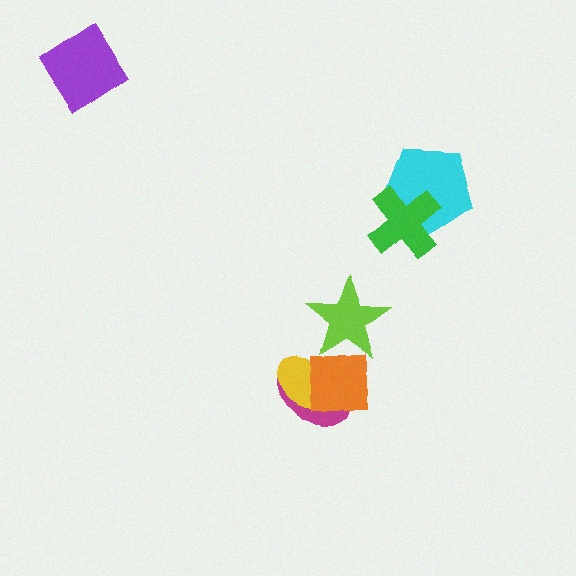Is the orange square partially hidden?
Yes, it is partially covered by another shape.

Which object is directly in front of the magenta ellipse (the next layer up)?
The yellow ellipse is directly in front of the magenta ellipse.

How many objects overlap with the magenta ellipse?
2 objects overlap with the magenta ellipse.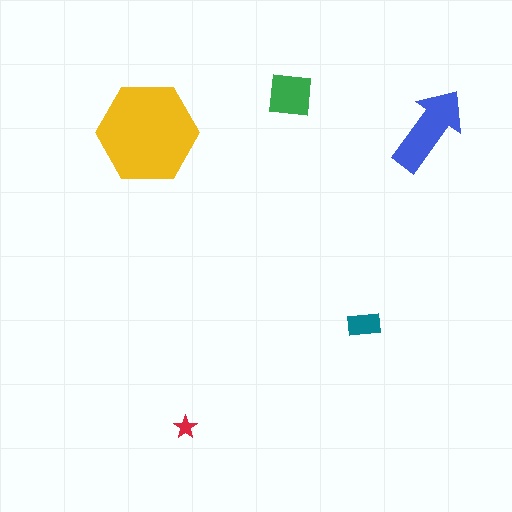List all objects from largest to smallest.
The yellow hexagon, the blue arrow, the green square, the teal rectangle, the red star.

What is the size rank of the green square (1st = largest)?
3rd.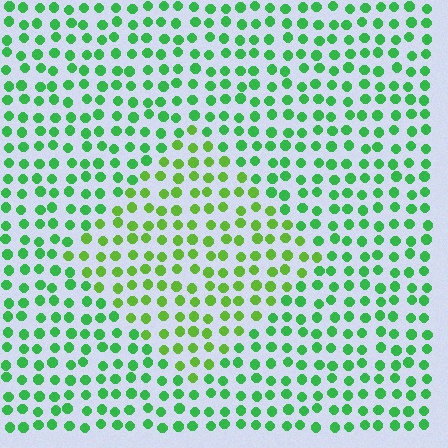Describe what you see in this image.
The image is filled with small green elements in a uniform arrangement. A diamond-shaped region is visible where the elements are tinted to a slightly different hue, forming a subtle color boundary.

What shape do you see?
I see a diamond.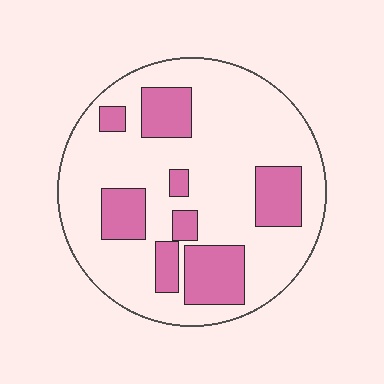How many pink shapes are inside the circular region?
8.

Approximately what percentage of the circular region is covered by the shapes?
Approximately 25%.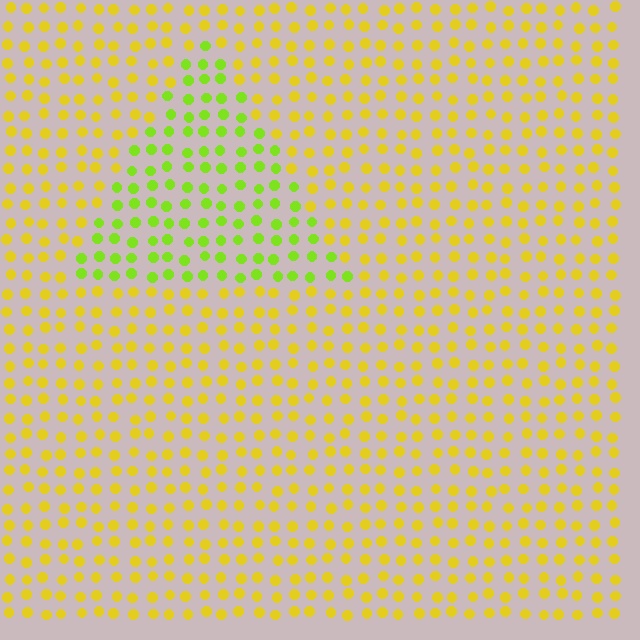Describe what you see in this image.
The image is filled with small yellow elements in a uniform arrangement. A triangle-shaped region is visible where the elements are tinted to a slightly different hue, forming a subtle color boundary.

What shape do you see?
I see a triangle.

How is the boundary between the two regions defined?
The boundary is defined purely by a slight shift in hue (about 37 degrees). Spacing, size, and orientation are identical on both sides.